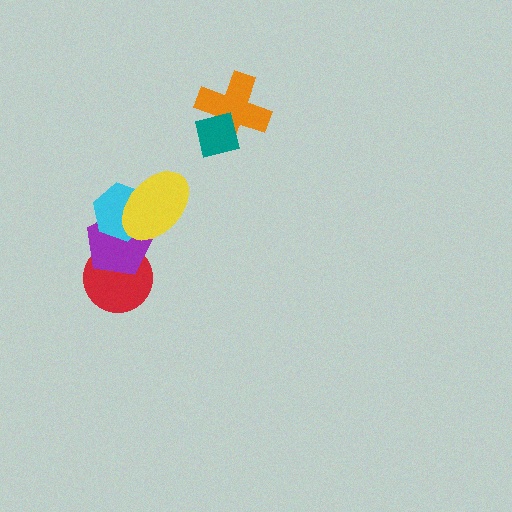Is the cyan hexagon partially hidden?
Yes, it is partially covered by another shape.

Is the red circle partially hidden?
Yes, it is partially covered by another shape.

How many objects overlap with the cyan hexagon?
2 objects overlap with the cyan hexagon.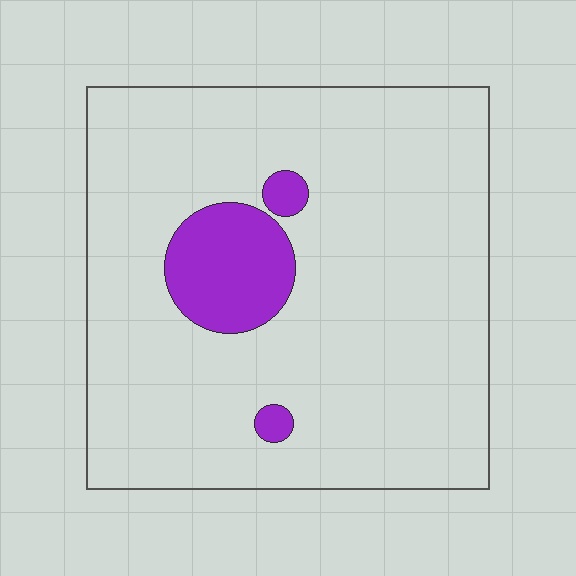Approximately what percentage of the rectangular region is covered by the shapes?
Approximately 10%.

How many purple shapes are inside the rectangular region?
3.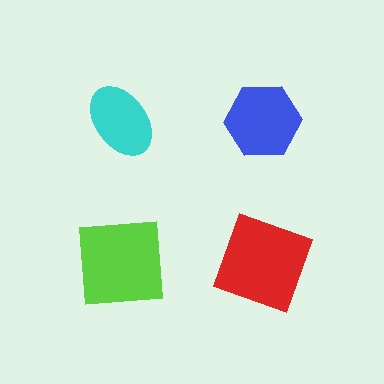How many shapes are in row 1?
2 shapes.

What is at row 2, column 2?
A red square.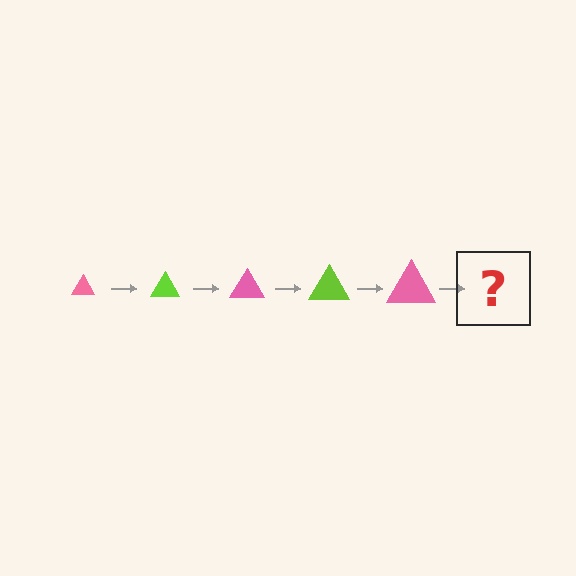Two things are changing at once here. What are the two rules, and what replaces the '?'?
The two rules are that the triangle grows larger each step and the color cycles through pink and lime. The '?' should be a lime triangle, larger than the previous one.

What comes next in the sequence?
The next element should be a lime triangle, larger than the previous one.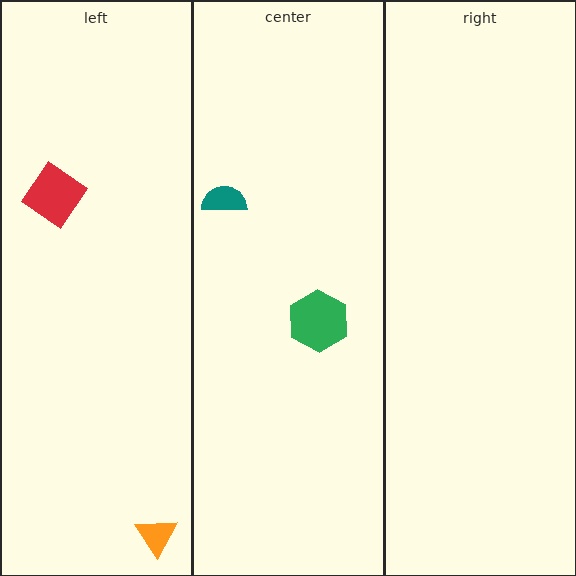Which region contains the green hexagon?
The center region.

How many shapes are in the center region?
2.